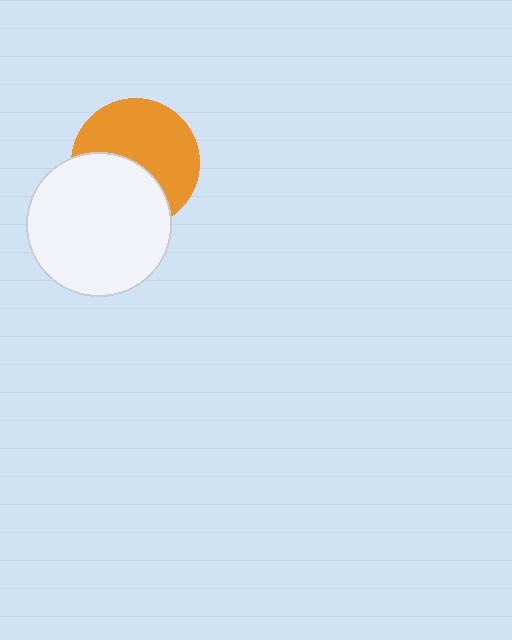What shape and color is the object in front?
The object in front is a white circle.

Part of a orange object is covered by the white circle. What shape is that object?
It is a circle.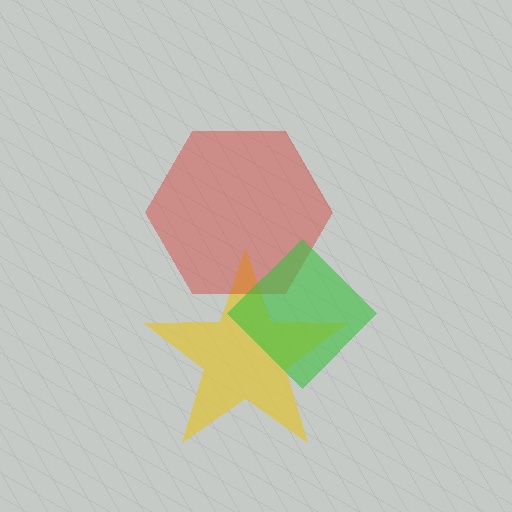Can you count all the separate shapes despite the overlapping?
Yes, there are 3 separate shapes.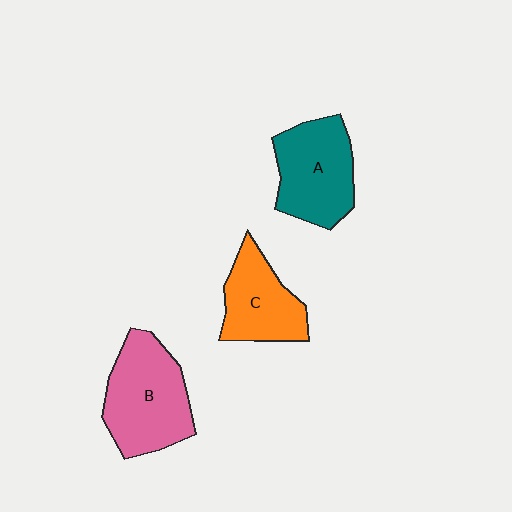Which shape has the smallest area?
Shape C (orange).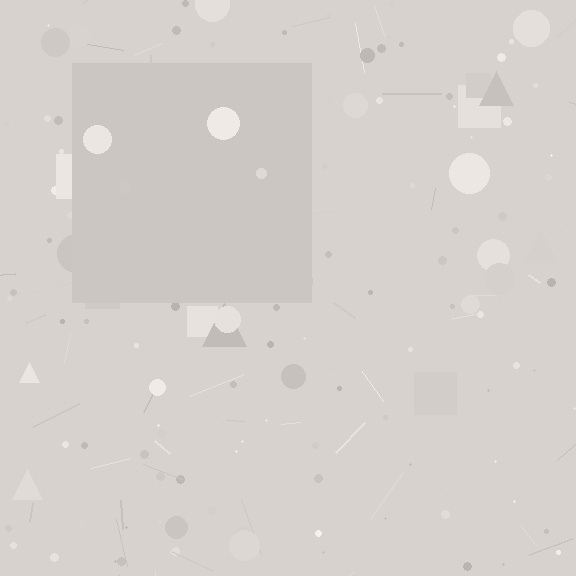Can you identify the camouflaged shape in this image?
The camouflaged shape is a square.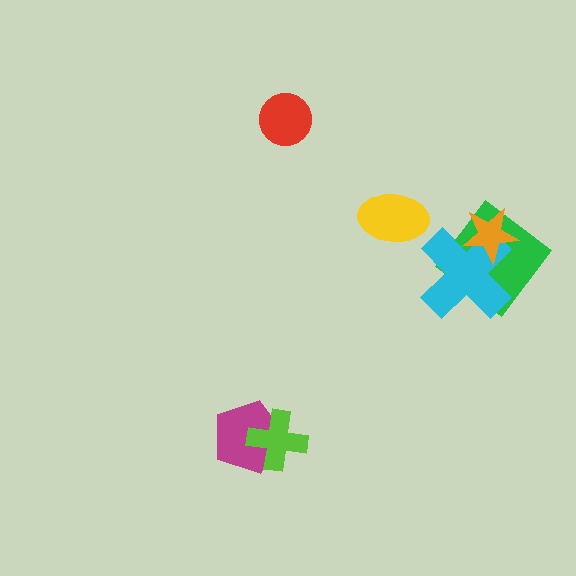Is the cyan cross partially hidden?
Yes, it is partially covered by another shape.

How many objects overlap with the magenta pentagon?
1 object overlaps with the magenta pentagon.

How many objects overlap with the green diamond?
2 objects overlap with the green diamond.